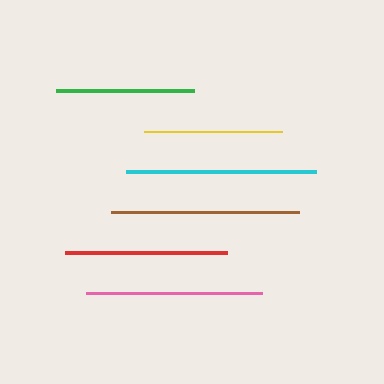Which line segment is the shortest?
The yellow line is the shortest at approximately 138 pixels.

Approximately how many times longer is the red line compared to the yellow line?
The red line is approximately 1.2 times the length of the yellow line.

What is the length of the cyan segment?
The cyan segment is approximately 191 pixels long.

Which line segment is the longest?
The cyan line is the longest at approximately 191 pixels.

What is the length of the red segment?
The red segment is approximately 162 pixels long.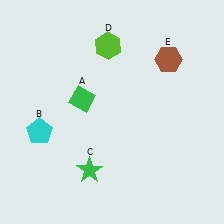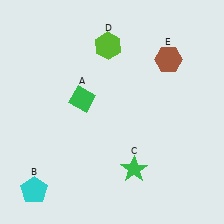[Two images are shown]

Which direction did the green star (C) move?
The green star (C) moved right.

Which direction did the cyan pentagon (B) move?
The cyan pentagon (B) moved down.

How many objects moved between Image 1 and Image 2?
2 objects moved between the two images.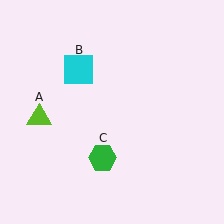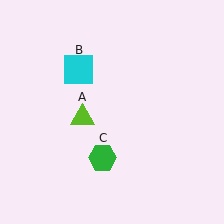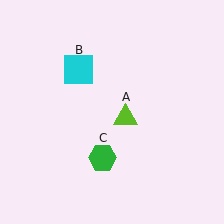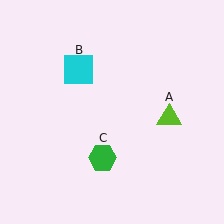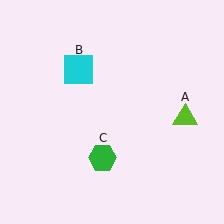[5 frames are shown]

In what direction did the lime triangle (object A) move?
The lime triangle (object A) moved right.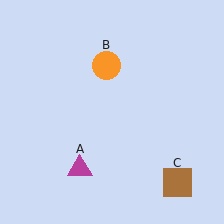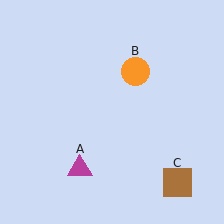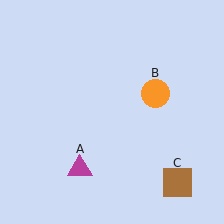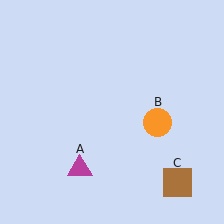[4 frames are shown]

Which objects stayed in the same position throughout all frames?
Magenta triangle (object A) and brown square (object C) remained stationary.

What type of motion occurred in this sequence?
The orange circle (object B) rotated clockwise around the center of the scene.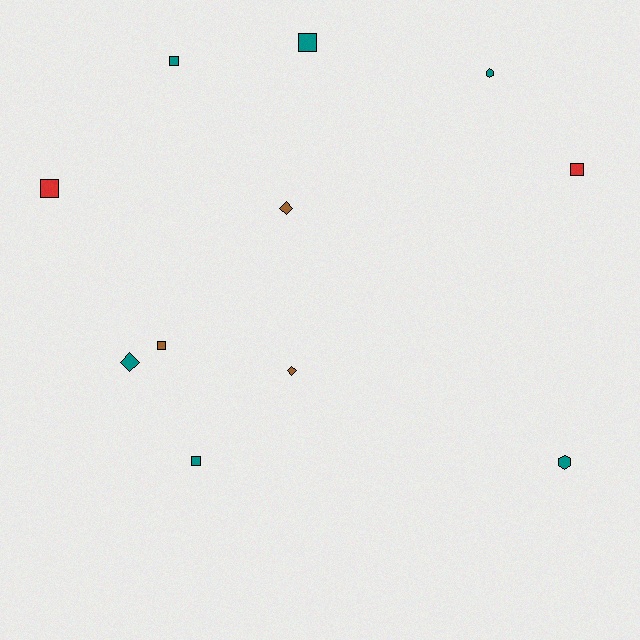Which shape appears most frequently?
Square, with 6 objects.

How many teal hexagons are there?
There are 2 teal hexagons.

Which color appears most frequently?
Teal, with 6 objects.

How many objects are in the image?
There are 11 objects.